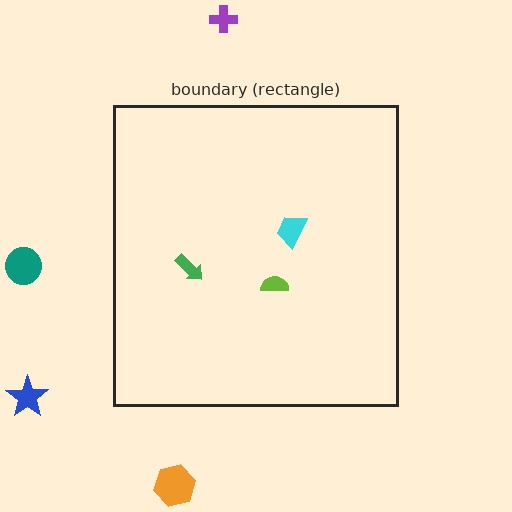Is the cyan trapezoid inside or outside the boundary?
Inside.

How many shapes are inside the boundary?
3 inside, 4 outside.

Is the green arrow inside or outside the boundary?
Inside.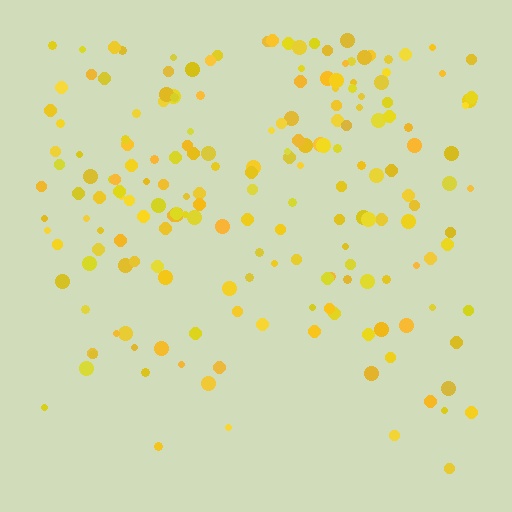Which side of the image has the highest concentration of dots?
The top.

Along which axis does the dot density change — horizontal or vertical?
Vertical.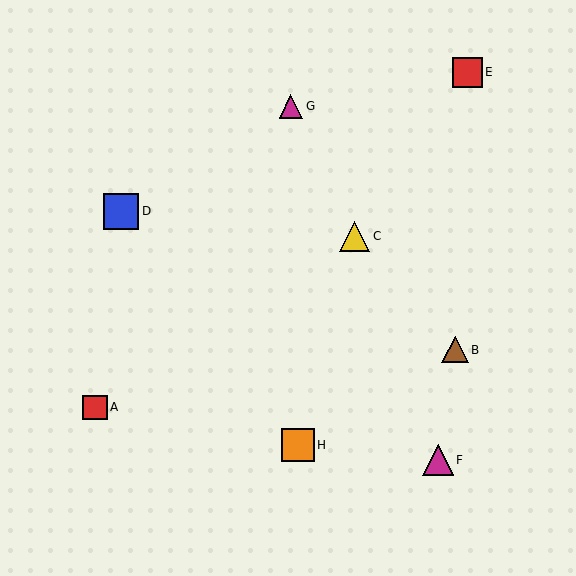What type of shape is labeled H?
Shape H is an orange square.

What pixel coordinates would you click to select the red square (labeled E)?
Click at (467, 72) to select the red square E.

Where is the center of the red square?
The center of the red square is at (95, 407).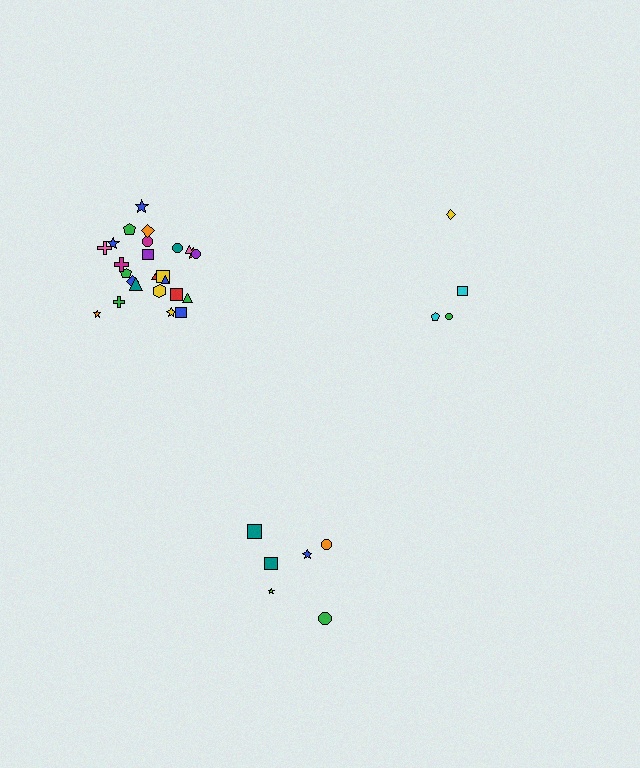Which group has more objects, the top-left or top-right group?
The top-left group.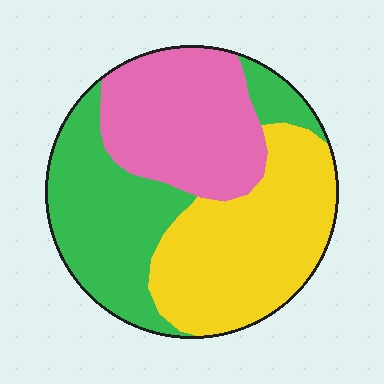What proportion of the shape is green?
Green covers about 35% of the shape.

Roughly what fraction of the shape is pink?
Pink takes up about one third (1/3) of the shape.